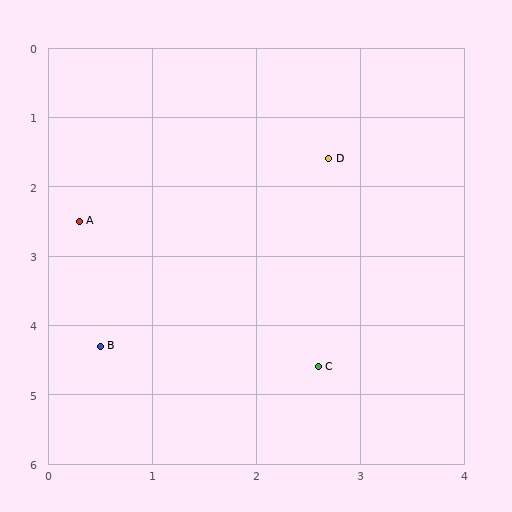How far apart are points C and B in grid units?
Points C and B are about 2.1 grid units apart.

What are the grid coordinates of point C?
Point C is at approximately (2.6, 4.6).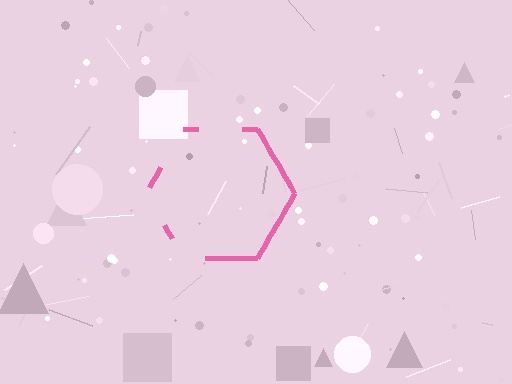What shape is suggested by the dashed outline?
The dashed outline suggests a hexagon.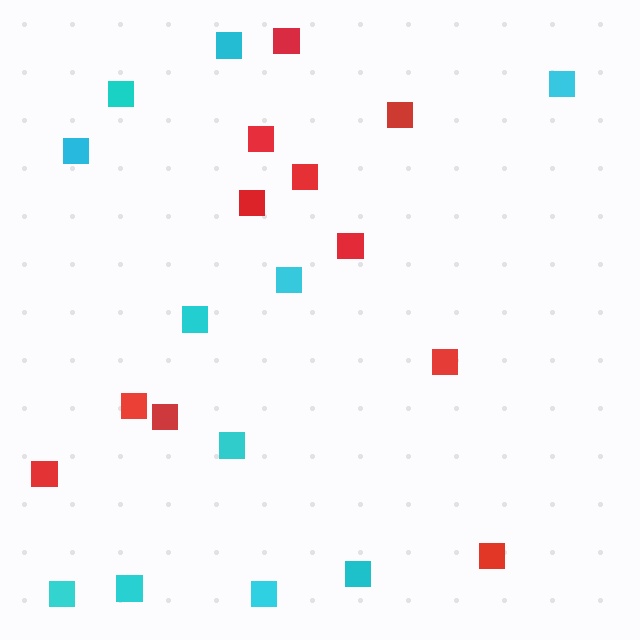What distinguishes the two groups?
There are 2 groups: one group of red squares (11) and one group of cyan squares (11).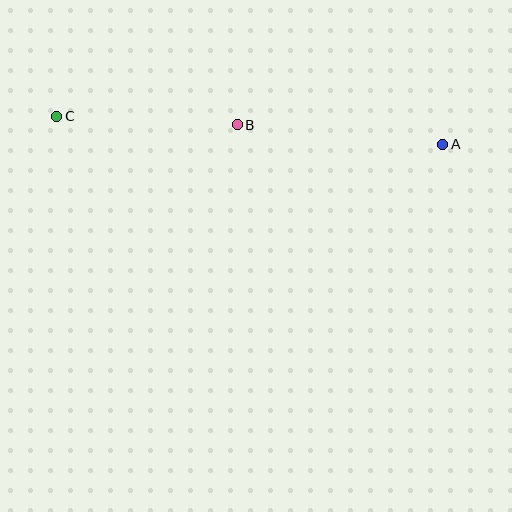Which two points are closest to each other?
Points B and C are closest to each other.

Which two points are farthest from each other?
Points A and C are farthest from each other.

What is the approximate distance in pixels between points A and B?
The distance between A and B is approximately 206 pixels.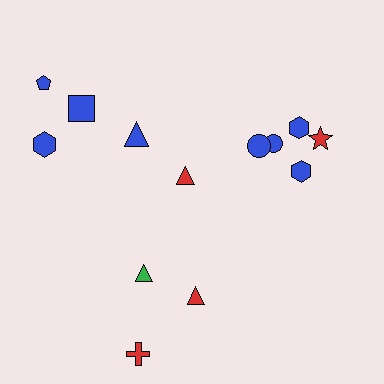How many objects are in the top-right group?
There are 6 objects.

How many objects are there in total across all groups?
There are 13 objects.